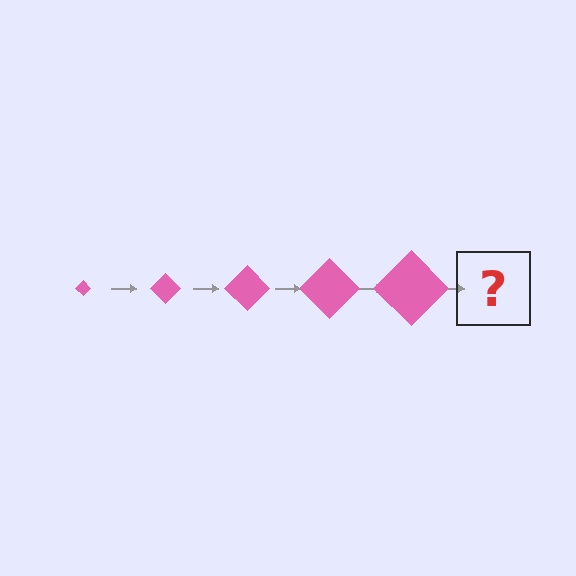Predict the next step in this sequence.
The next step is a pink diamond, larger than the previous one.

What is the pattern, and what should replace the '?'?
The pattern is that the diamond gets progressively larger each step. The '?' should be a pink diamond, larger than the previous one.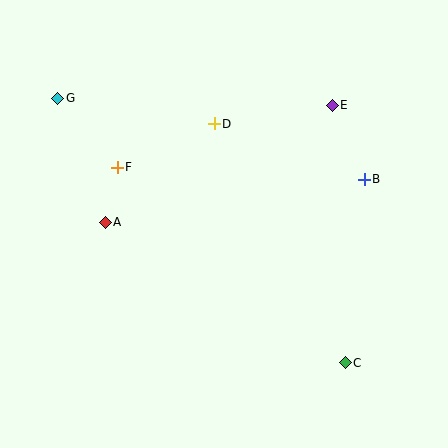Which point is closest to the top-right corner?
Point E is closest to the top-right corner.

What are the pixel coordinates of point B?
Point B is at (364, 179).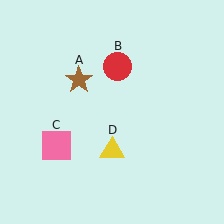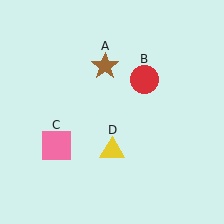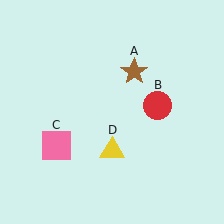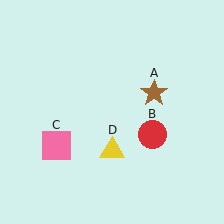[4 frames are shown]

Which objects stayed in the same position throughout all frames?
Pink square (object C) and yellow triangle (object D) remained stationary.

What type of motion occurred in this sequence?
The brown star (object A), red circle (object B) rotated clockwise around the center of the scene.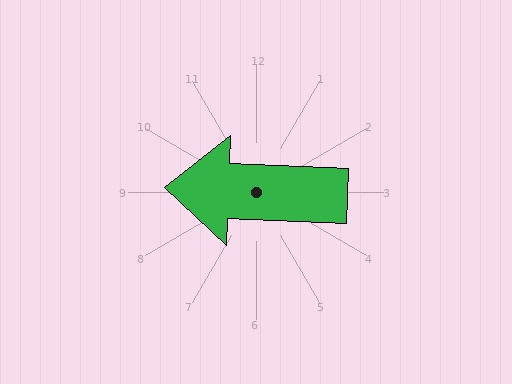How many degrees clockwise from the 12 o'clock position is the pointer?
Approximately 273 degrees.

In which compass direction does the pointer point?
West.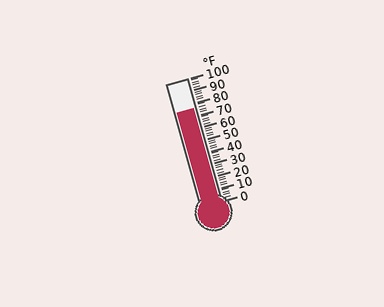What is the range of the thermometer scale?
The thermometer scale ranges from 0°F to 100°F.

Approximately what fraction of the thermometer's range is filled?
The thermometer is filled to approximately 75% of its range.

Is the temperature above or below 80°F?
The temperature is below 80°F.